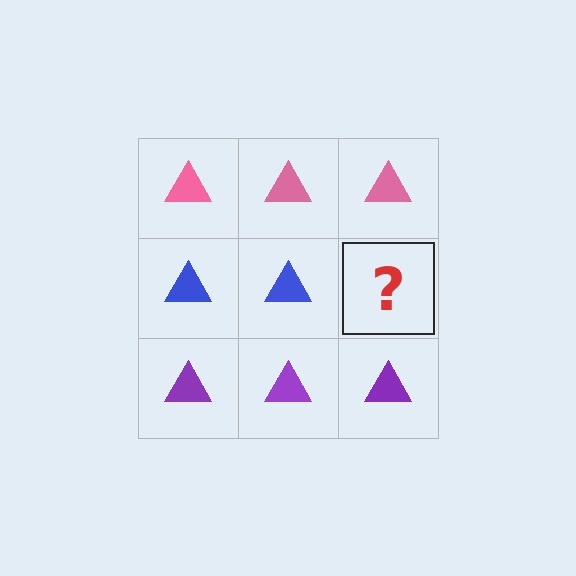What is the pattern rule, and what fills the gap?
The rule is that each row has a consistent color. The gap should be filled with a blue triangle.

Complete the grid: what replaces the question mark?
The question mark should be replaced with a blue triangle.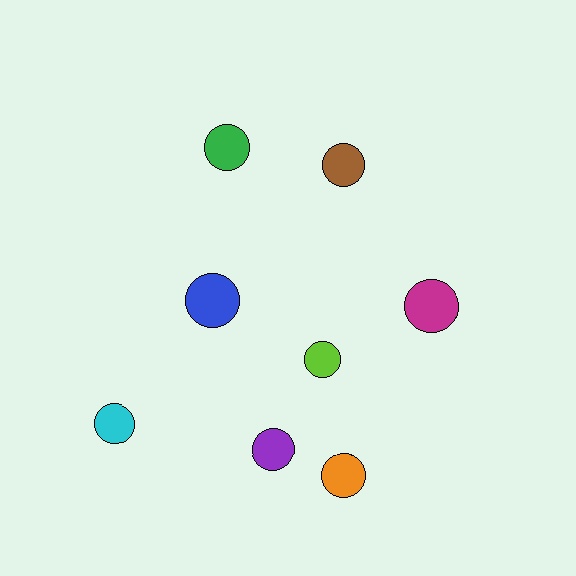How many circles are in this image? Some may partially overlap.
There are 8 circles.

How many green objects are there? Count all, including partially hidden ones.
There is 1 green object.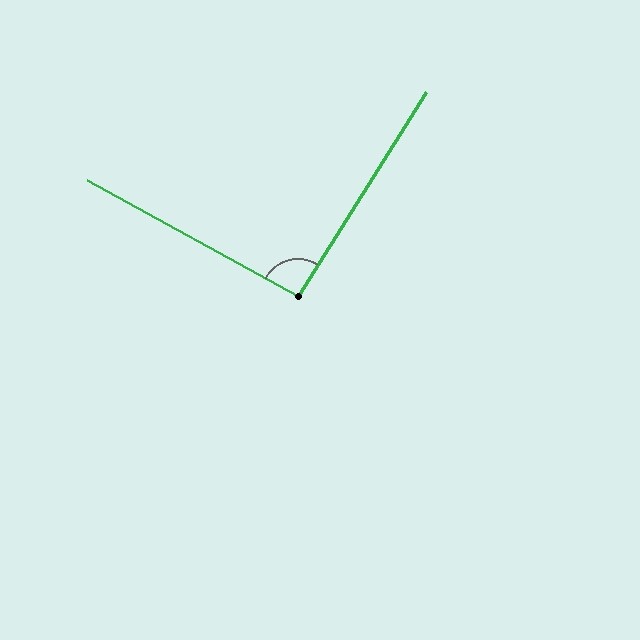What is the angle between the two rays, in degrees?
Approximately 93 degrees.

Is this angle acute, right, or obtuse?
It is approximately a right angle.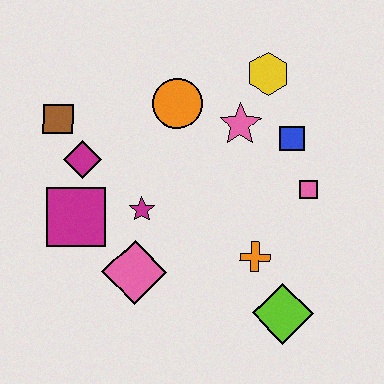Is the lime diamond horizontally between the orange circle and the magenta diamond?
No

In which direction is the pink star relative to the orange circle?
The pink star is to the right of the orange circle.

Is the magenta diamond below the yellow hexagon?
Yes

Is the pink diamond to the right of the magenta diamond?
Yes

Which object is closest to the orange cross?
The lime diamond is closest to the orange cross.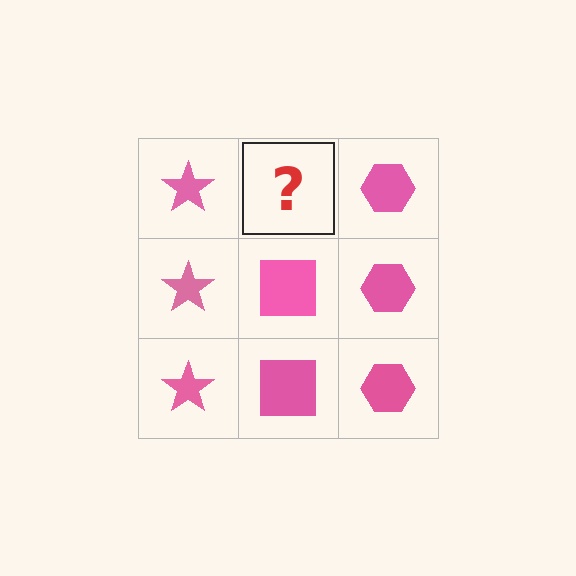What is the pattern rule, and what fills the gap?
The rule is that each column has a consistent shape. The gap should be filled with a pink square.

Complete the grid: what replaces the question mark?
The question mark should be replaced with a pink square.